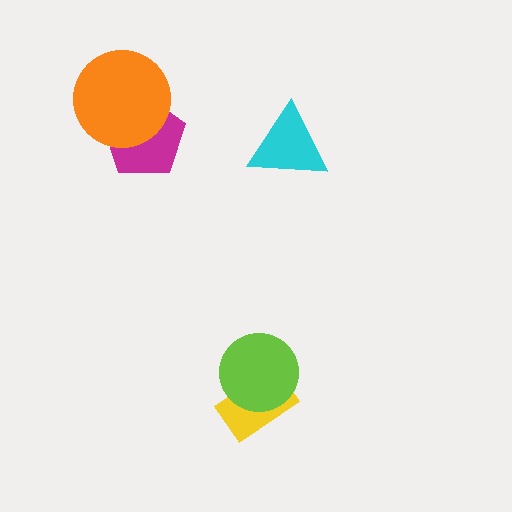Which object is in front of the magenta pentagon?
The orange circle is in front of the magenta pentagon.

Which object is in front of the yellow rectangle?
The lime circle is in front of the yellow rectangle.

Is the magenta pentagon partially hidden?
Yes, it is partially covered by another shape.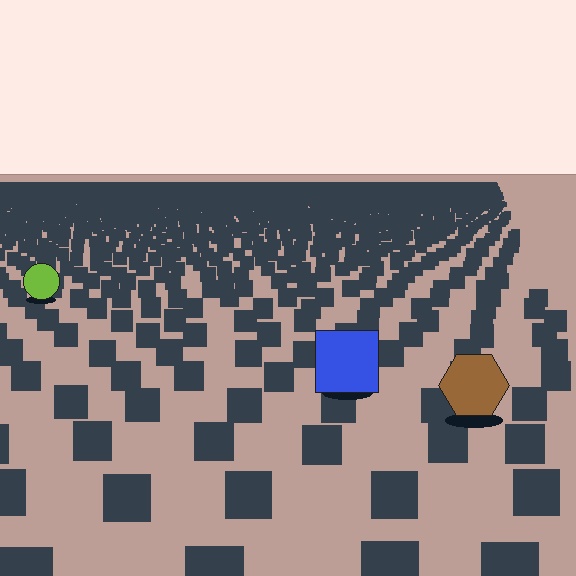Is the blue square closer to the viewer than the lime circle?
Yes. The blue square is closer — you can tell from the texture gradient: the ground texture is coarser near it.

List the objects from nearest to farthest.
From nearest to farthest: the brown hexagon, the blue square, the lime circle.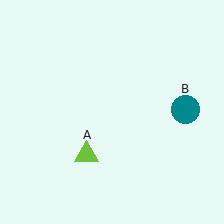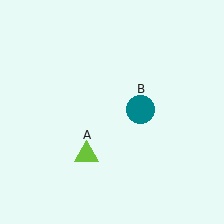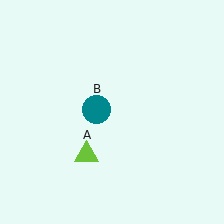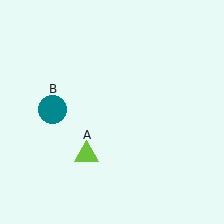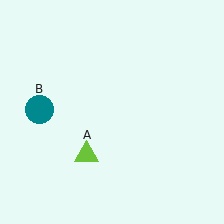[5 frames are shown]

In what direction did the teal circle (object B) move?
The teal circle (object B) moved left.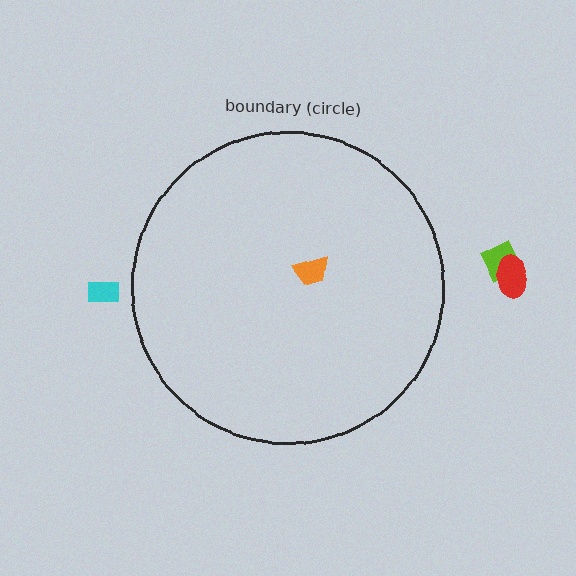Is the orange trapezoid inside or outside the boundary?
Inside.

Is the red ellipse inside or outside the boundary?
Outside.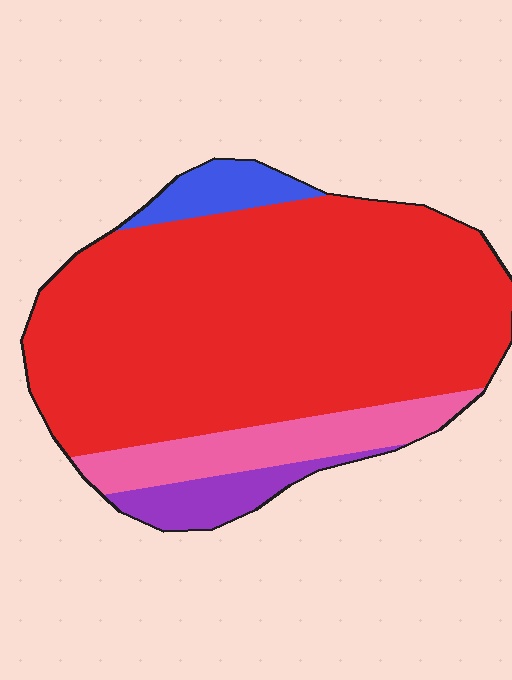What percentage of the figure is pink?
Pink covers 13% of the figure.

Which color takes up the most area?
Red, at roughly 75%.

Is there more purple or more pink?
Pink.